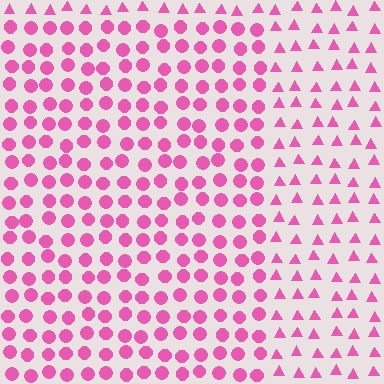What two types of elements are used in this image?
The image uses circles inside the rectangle region and triangles outside it.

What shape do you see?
I see a rectangle.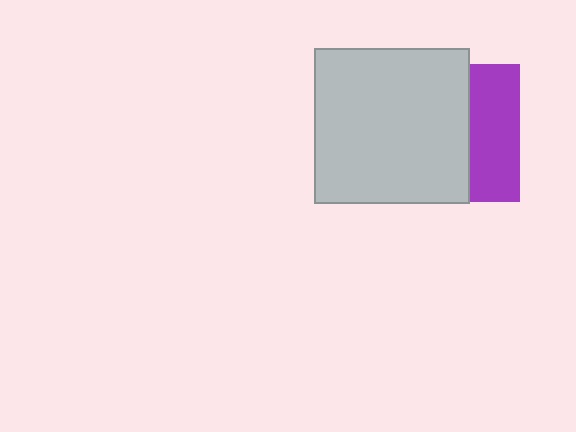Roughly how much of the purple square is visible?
A small part of it is visible (roughly 36%).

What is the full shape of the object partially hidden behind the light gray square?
The partially hidden object is a purple square.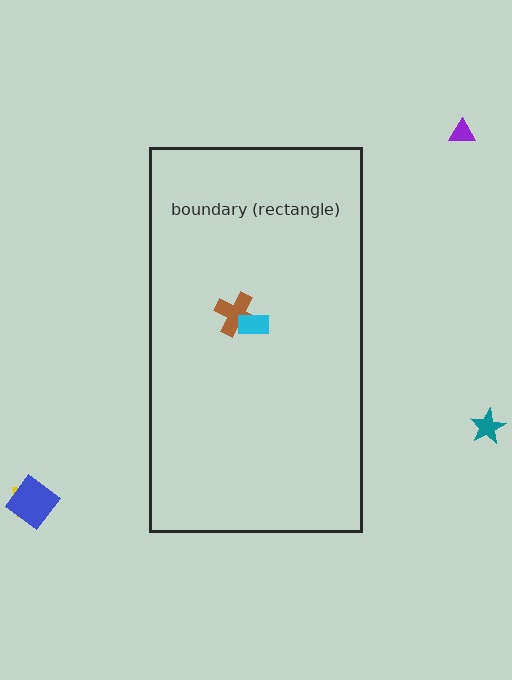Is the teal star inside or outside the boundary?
Outside.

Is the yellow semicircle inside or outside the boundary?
Outside.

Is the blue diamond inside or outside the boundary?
Outside.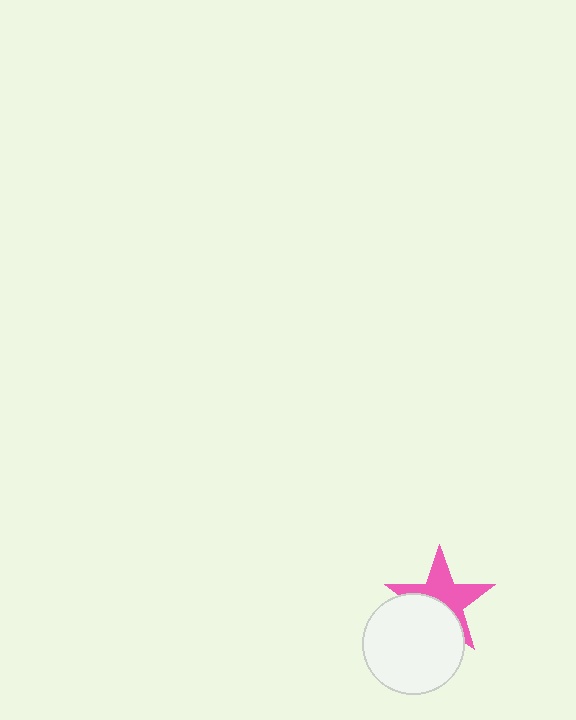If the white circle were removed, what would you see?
You would see the complete pink star.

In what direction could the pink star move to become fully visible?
The pink star could move up. That would shift it out from behind the white circle entirely.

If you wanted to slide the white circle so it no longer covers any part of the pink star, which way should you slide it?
Slide it down — that is the most direct way to separate the two shapes.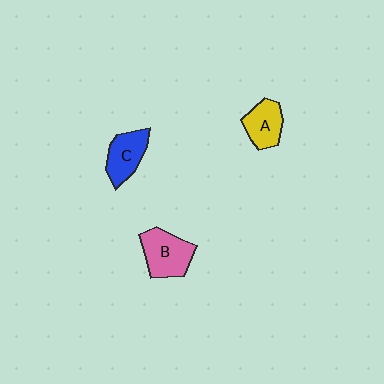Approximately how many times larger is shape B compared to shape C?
Approximately 1.2 times.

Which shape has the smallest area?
Shape A (yellow).